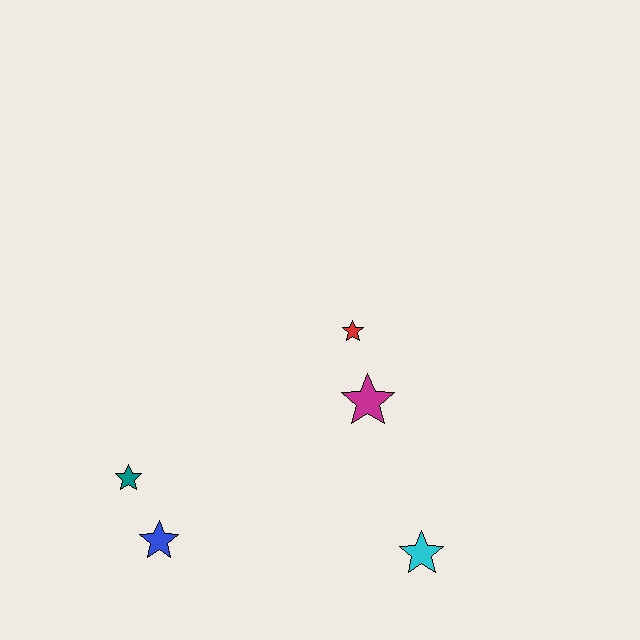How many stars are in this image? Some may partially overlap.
There are 5 stars.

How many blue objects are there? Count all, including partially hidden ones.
There is 1 blue object.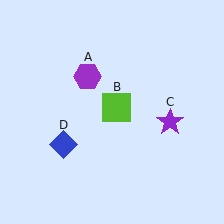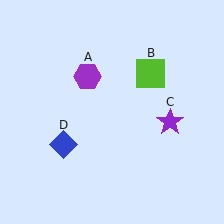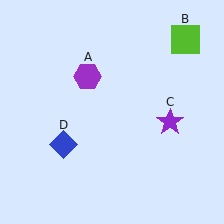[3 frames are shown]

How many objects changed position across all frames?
1 object changed position: lime square (object B).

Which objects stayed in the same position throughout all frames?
Purple hexagon (object A) and purple star (object C) and blue diamond (object D) remained stationary.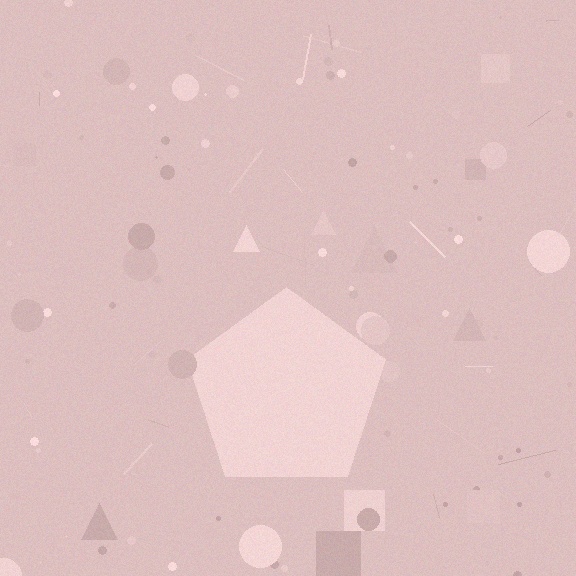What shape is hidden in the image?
A pentagon is hidden in the image.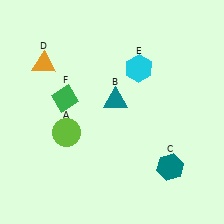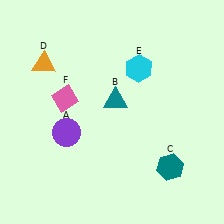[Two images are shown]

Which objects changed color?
A changed from lime to purple. F changed from green to pink.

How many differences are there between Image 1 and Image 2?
There are 2 differences between the two images.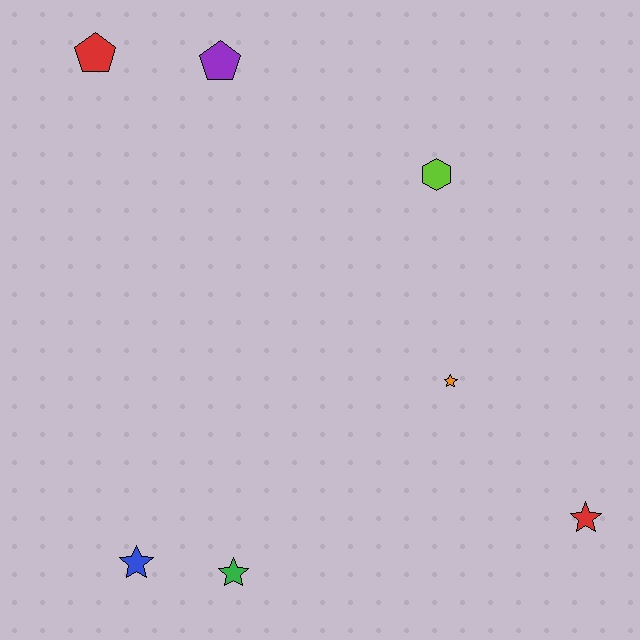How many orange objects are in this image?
There is 1 orange object.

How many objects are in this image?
There are 7 objects.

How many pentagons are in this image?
There are 2 pentagons.